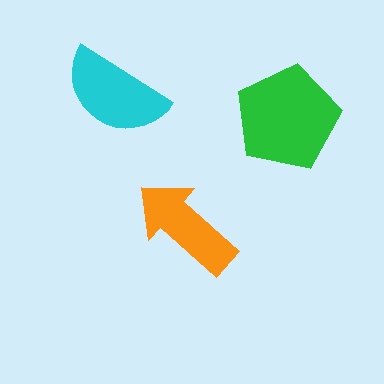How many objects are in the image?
There are 3 objects in the image.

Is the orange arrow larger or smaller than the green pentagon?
Smaller.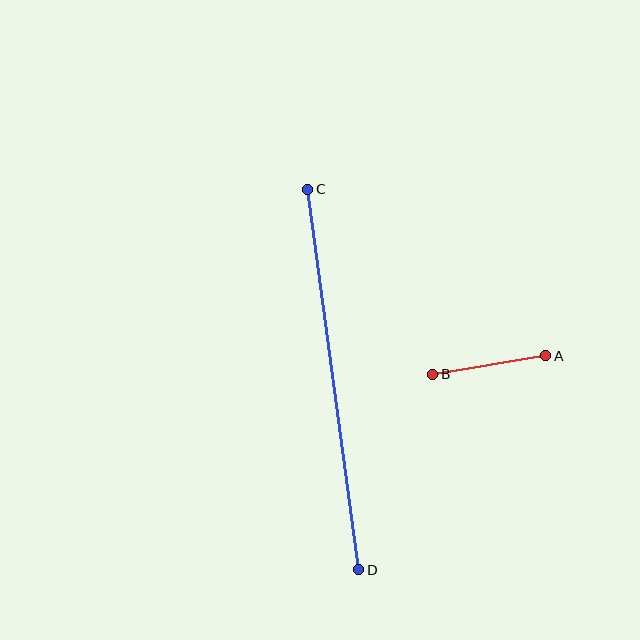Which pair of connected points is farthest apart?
Points C and D are farthest apart.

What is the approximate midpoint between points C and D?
The midpoint is at approximately (333, 379) pixels.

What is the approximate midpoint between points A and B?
The midpoint is at approximately (489, 365) pixels.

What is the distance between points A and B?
The distance is approximately 115 pixels.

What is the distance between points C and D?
The distance is approximately 384 pixels.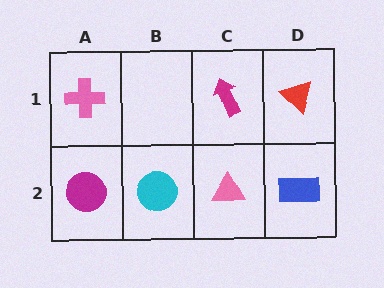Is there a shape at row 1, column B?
No, that cell is empty.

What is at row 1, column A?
A pink cross.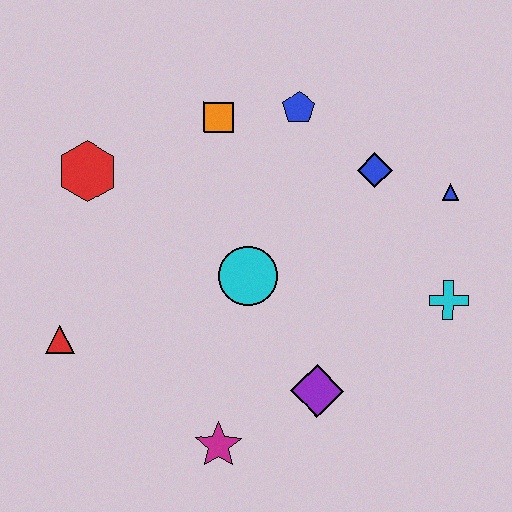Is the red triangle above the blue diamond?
No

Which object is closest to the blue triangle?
The blue diamond is closest to the blue triangle.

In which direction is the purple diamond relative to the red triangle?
The purple diamond is to the right of the red triangle.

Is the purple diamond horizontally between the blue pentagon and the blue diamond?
Yes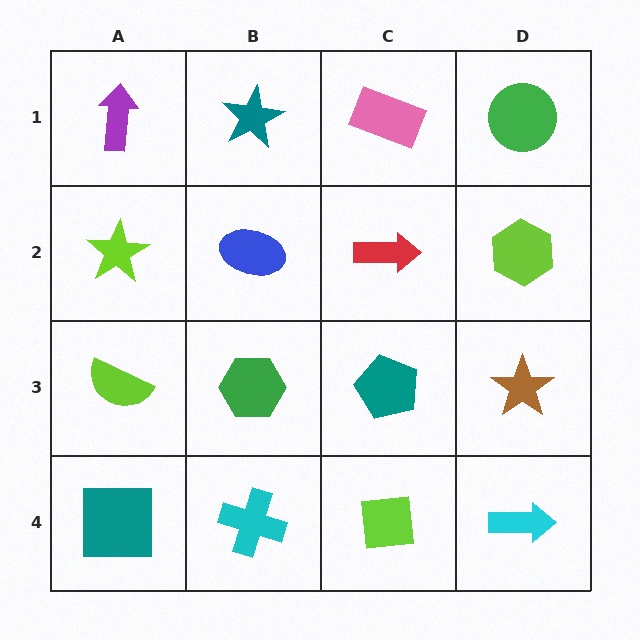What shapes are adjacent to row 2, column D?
A green circle (row 1, column D), a brown star (row 3, column D), a red arrow (row 2, column C).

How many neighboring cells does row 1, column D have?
2.